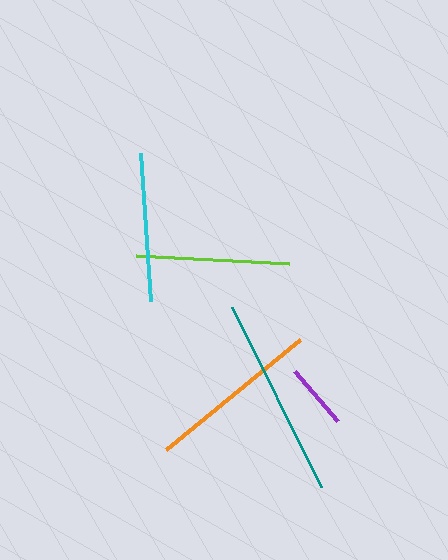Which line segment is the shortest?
The purple line is the shortest at approximately 66 pixels.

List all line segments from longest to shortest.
From longest to shortest: teal, orange, lime, cyan, purple.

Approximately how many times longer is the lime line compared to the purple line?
The lime line is approximately 2.3 times the length of the purple line.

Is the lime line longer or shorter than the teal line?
The teal line is longer than the lime line.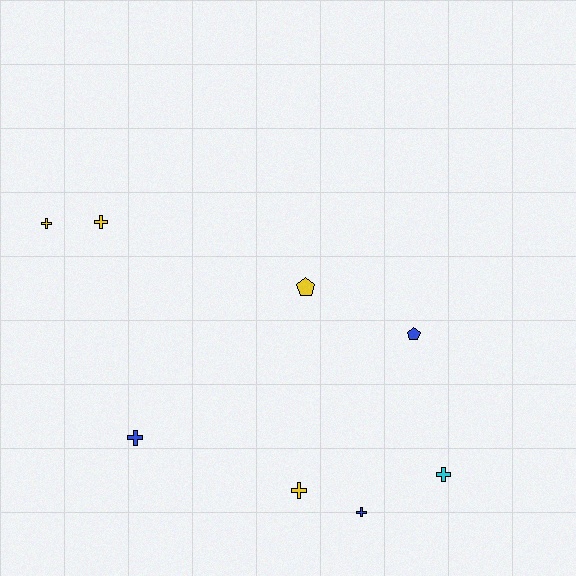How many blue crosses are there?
There are 2 blue crosses.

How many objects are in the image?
There are 8 objects.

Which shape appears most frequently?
Cross, with 6 objects.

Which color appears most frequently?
Yellow, with 4 objects.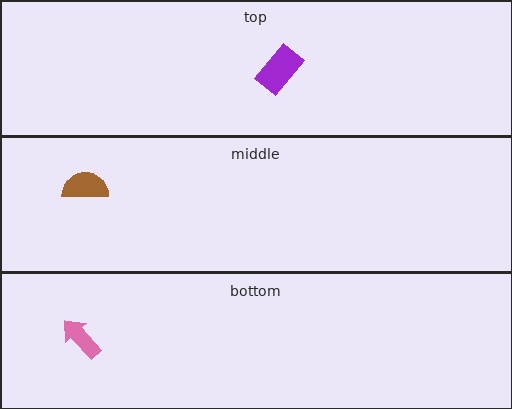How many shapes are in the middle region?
1.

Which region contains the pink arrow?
The bottom region.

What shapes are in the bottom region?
The pink arrow.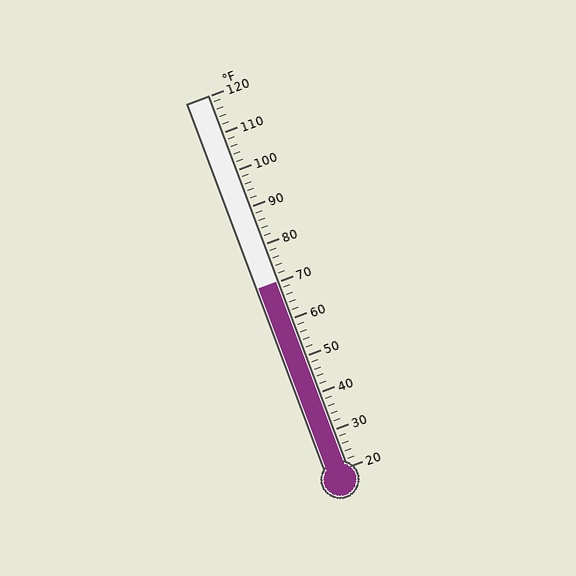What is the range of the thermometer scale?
The thermometer scale ranges from 20°F to 120°F.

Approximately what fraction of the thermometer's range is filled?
The thermometer is filled to approximately 50% of its range.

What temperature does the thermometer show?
The thermometer shows approximately 70°F.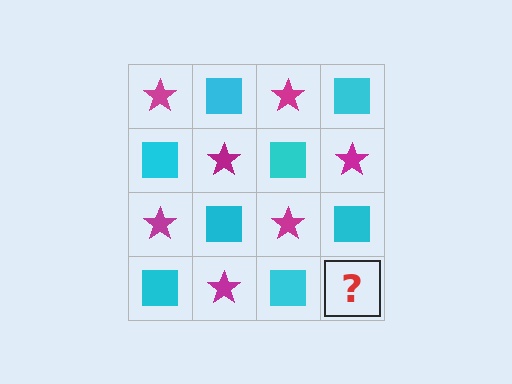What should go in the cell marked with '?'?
The missing cell should contain a magenta star.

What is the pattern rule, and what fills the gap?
The rule is that it alternates magenta star and cyan square in a checkerboard pattern. The gap should be filled with a magenta star.